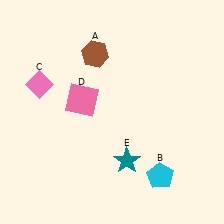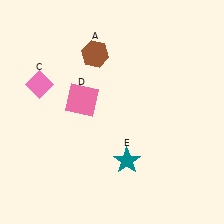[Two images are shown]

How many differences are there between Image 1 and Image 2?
There is 1 difference between the two images.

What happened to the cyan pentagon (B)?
The cyan pentagon (B) was removed in Image 2. It was in the bottom-right area of Image 1.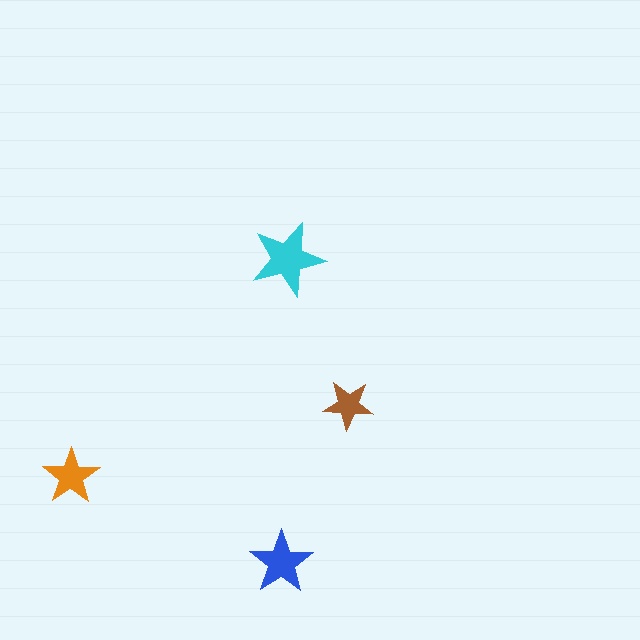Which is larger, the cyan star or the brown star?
The cyan one.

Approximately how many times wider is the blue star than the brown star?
About 1.5 times wider.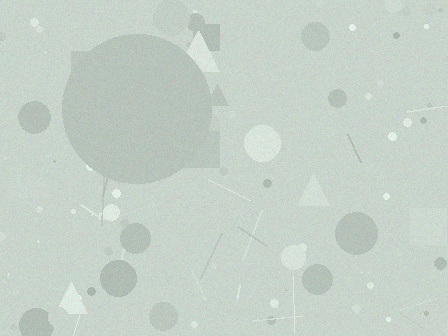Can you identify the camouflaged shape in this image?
The camouflaged shape is a circle.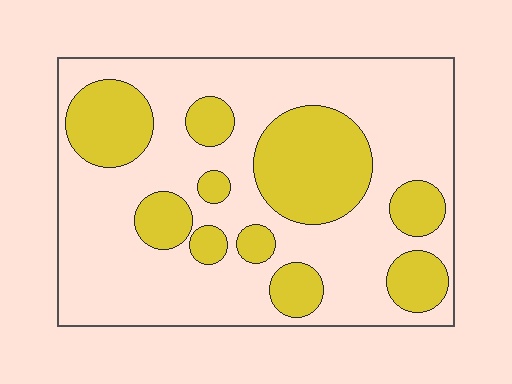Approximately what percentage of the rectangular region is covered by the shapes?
Approximately 30%.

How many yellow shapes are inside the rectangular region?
10.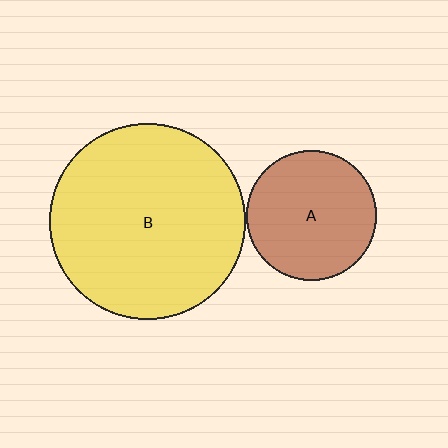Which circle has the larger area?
Circle B (yellow).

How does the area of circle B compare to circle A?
Approximately 2.3 times.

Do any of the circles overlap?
No, none of the circles overlap.